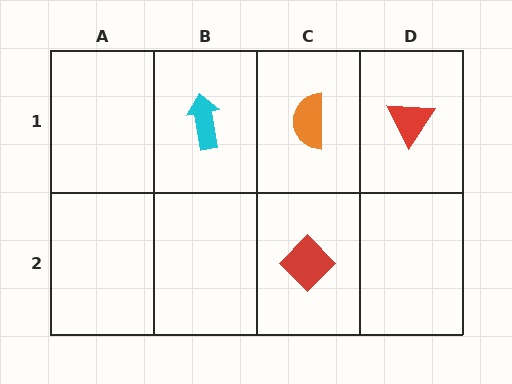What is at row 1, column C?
An orange semicircle.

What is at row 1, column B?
A cyan arrow.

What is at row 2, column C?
A red diamond.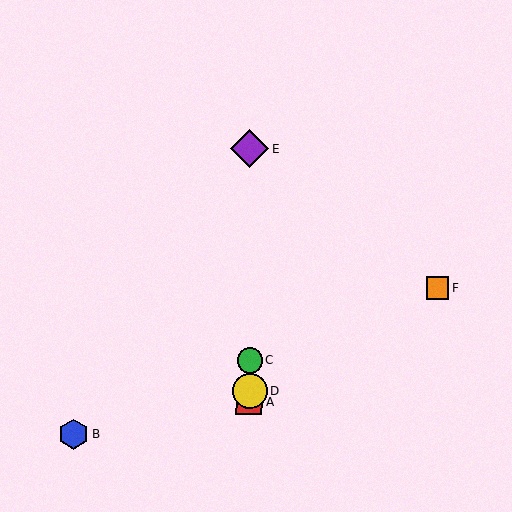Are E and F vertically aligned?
No, E is at x≈250 and F is at x≈438.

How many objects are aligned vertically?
4 objects (A, C, D, E) are aligned vertically.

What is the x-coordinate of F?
Object F is at x≈438.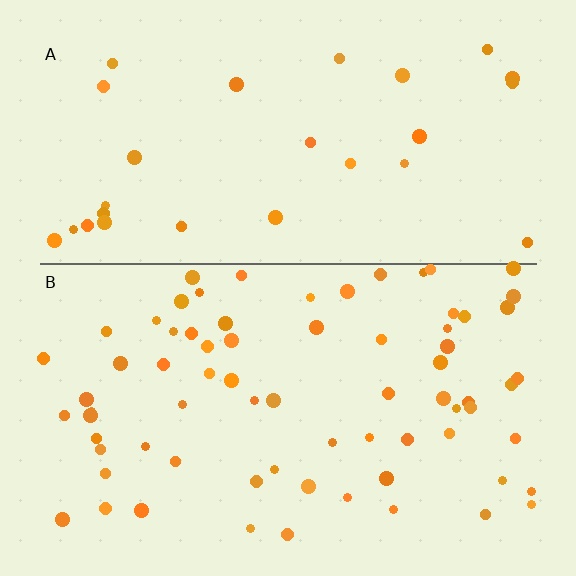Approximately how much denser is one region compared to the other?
Approximately 2.6× — region B over region A.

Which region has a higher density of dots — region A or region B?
B (the bottom).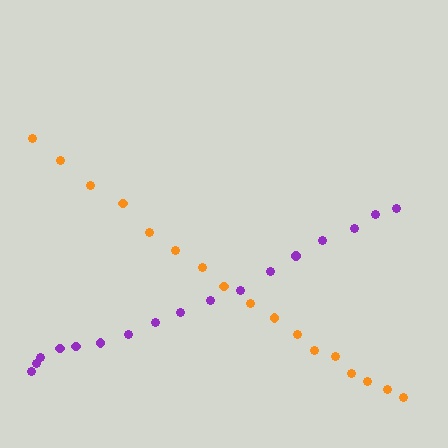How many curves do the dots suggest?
There are 2 distinct paths.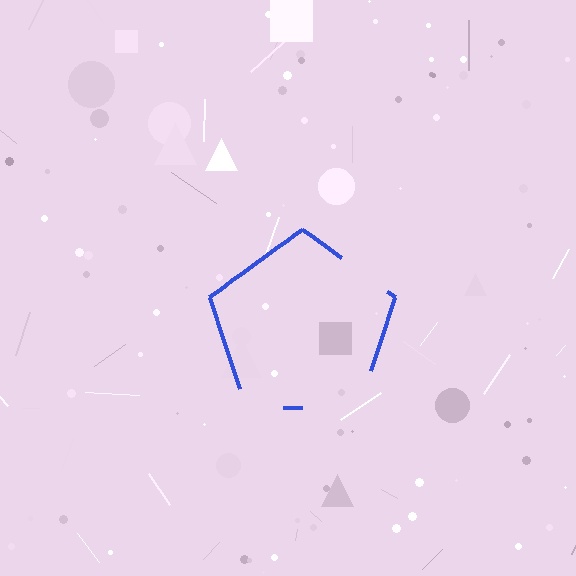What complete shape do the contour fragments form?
The contour fragments form a pentagon.